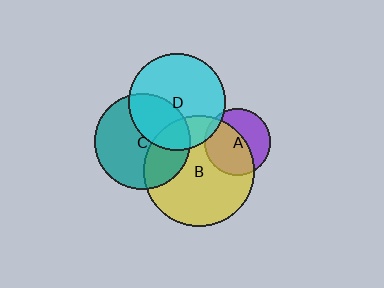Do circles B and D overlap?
Yes.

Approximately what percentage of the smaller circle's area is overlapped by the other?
Approximately 20%.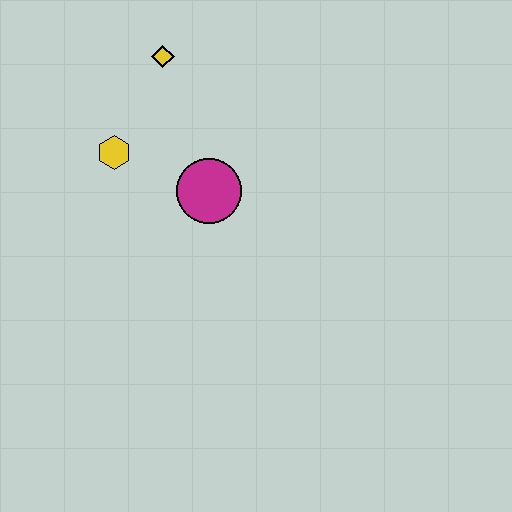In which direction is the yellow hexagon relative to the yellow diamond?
The yellow hexagon is below the yellow diamond.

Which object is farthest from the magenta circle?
The yellow diamond is farthest from the magenta circle.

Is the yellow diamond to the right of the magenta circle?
No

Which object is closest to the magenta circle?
The yellow hexagon is closest to the magenta circle.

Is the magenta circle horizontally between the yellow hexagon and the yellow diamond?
No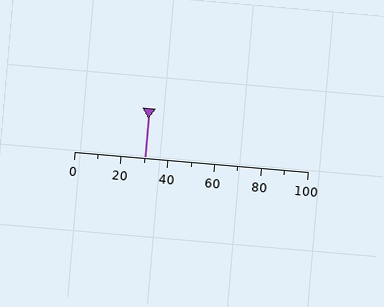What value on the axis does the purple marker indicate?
The marker indicates approximately 30.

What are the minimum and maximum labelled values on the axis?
The axis runs from 0 to 100.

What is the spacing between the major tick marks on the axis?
The major ticks are spaced 20 apart.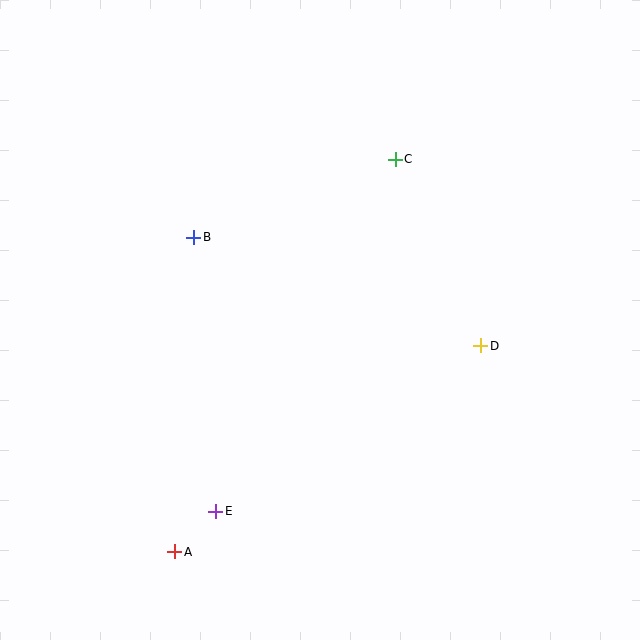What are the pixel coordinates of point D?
Point D is at (481, 346).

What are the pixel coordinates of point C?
Point C is at (395, 159).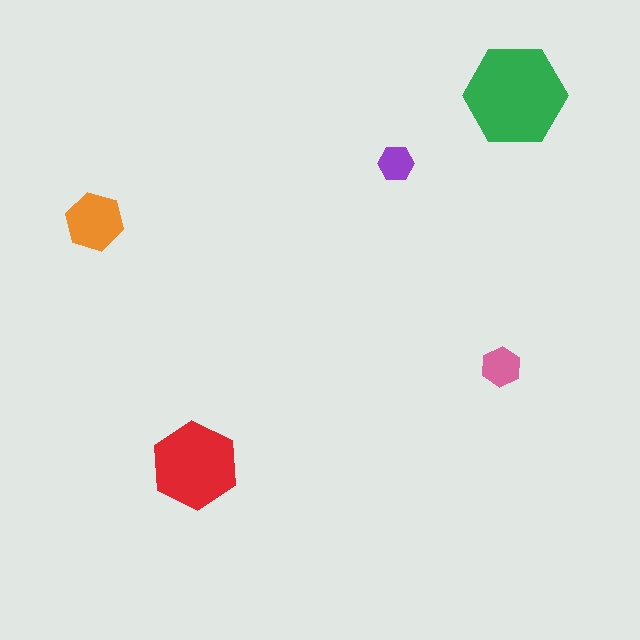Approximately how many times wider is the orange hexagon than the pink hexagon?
About 1.5 times wider.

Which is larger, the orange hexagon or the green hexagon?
The green one.